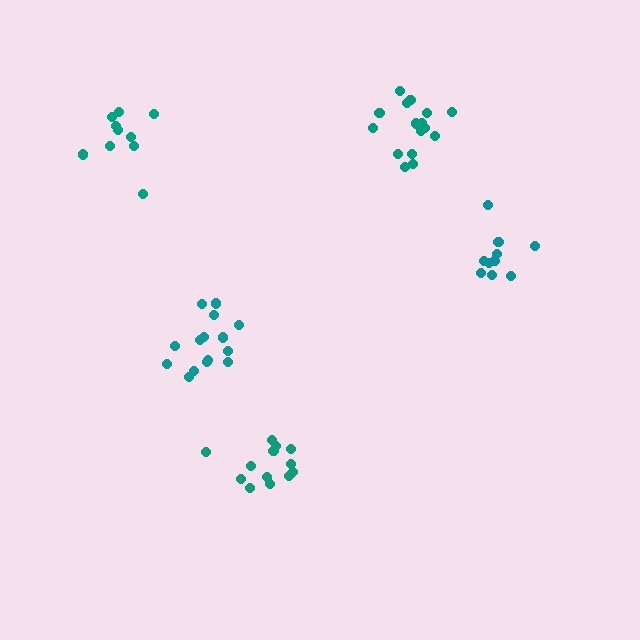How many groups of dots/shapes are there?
There are 5 groups.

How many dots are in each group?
Group 1: 13 dots, Group 2: 16 dots, Group 3: 15 dots, Group 4: 10 dots, Group 5: 11 dots (65 total).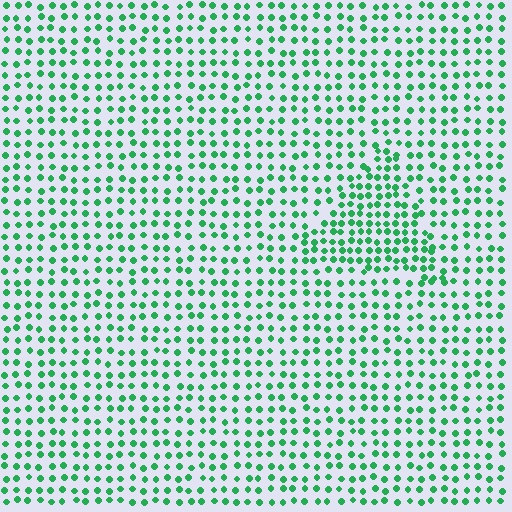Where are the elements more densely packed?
The elements are more densely packed inside the triangle boundary.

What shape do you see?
I see a triangle.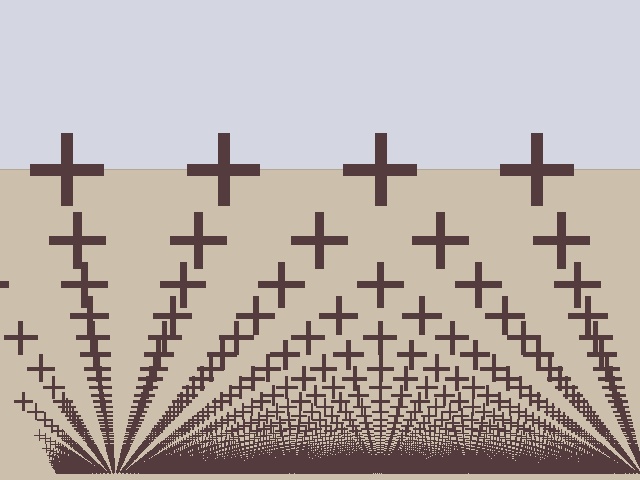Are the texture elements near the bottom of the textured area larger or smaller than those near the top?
Smaller. The gradient is inverted — elements near the bottom are smaller and denser.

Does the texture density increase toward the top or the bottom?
Density increases toward the bottom.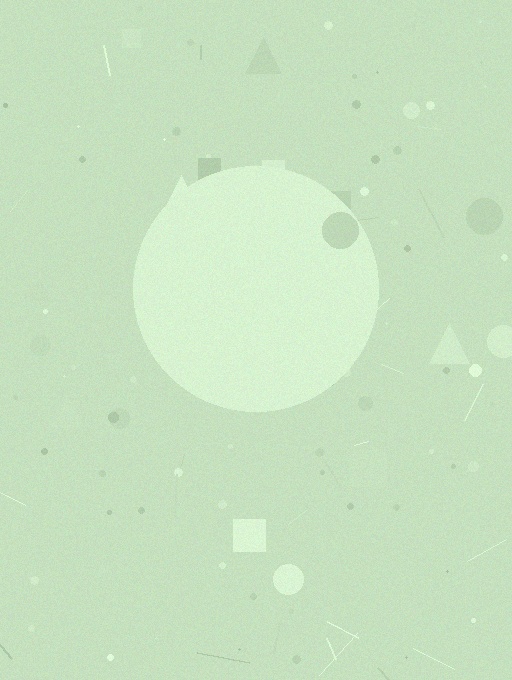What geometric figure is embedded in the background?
A circle is embedded in the background.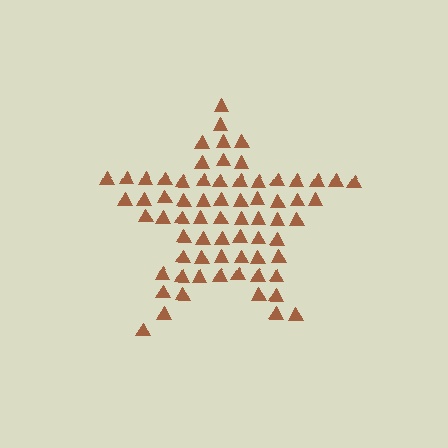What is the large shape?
The large shape is a star.